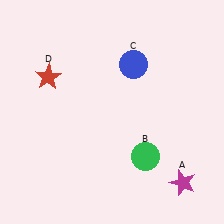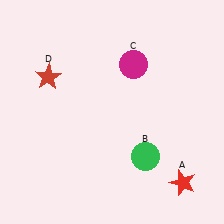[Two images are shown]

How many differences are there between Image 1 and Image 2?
There are 2 differences between the two images.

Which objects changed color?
A changed from magenta to red. C changed from blue to magenta.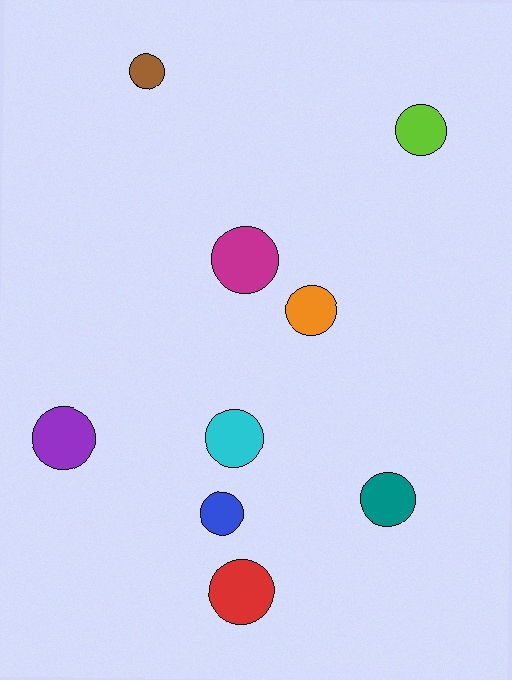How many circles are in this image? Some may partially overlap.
There are 9 circles.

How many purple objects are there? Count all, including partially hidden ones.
There is 1 purple object.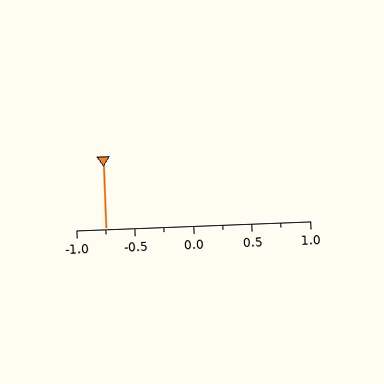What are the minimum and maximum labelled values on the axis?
The axis runs from -1.0 to 1.0.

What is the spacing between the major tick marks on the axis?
The major ticks are spaced 0.5 apart.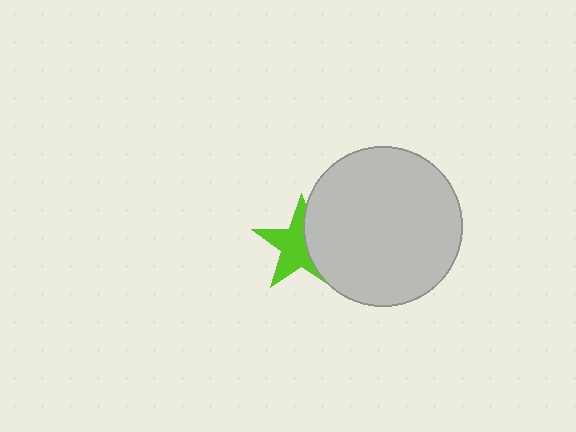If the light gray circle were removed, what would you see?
You would see the complete lime star.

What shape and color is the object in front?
The object in front is a light gray circle.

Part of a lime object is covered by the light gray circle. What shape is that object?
It is a star.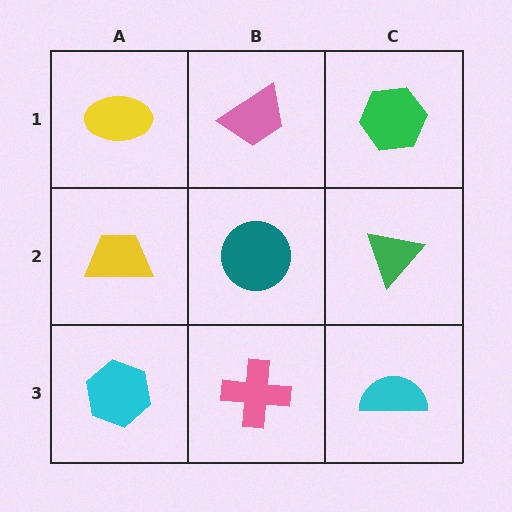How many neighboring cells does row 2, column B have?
4.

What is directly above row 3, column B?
A teal circle.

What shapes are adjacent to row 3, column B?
A teal circle (row 2, column B), a cyan hexagon (row 3, column A), a cyan semicircle (row 3, column C).